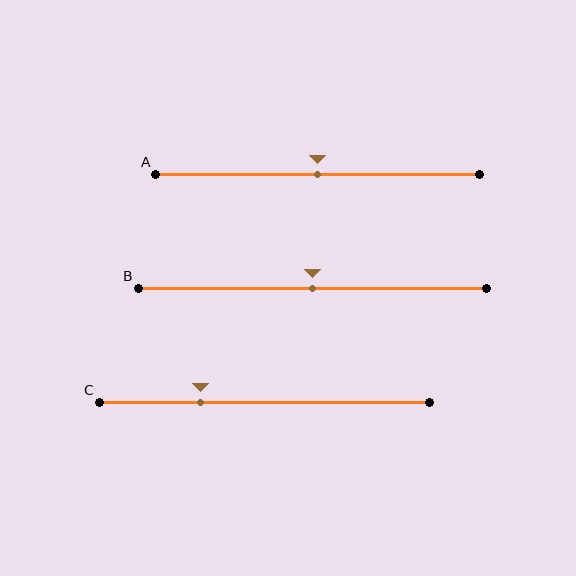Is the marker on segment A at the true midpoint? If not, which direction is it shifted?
Yes, the marker on segment A is at the true midpoint.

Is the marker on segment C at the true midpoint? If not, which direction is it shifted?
No, the marker on segment C is shifted to the left by about 19% of the segment length.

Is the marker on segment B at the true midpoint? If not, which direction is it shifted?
Yes, the marker on segment B is at the true midpoint.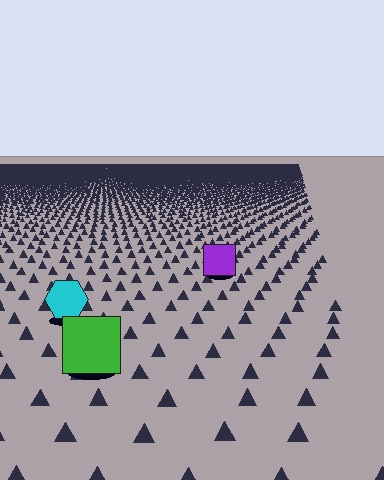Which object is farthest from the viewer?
The purple square is farthest from the viewer. It appears smaller and the ground texture around it is denser.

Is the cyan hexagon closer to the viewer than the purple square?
Yes. The cyan hexagon is closer — you can tell from the texture gradient: the ground texture is coarser near it.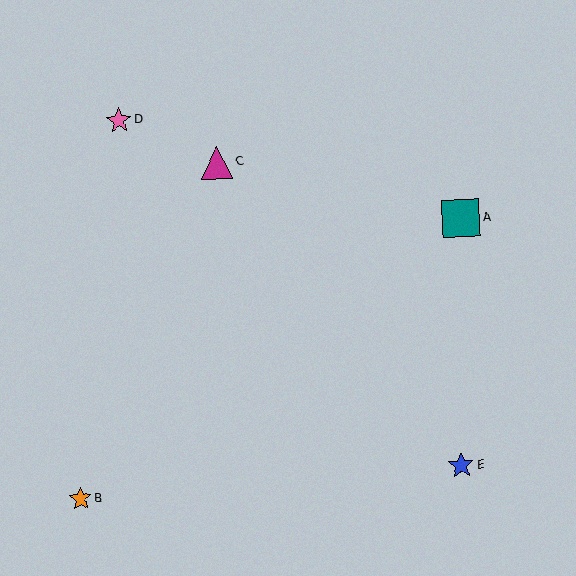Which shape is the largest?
The teal square (labeled A) is the largest.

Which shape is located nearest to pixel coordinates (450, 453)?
The blue star (labeled E) at (461, 465) is nearest to that location.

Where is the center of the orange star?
The center of the orange star is at (81, 499).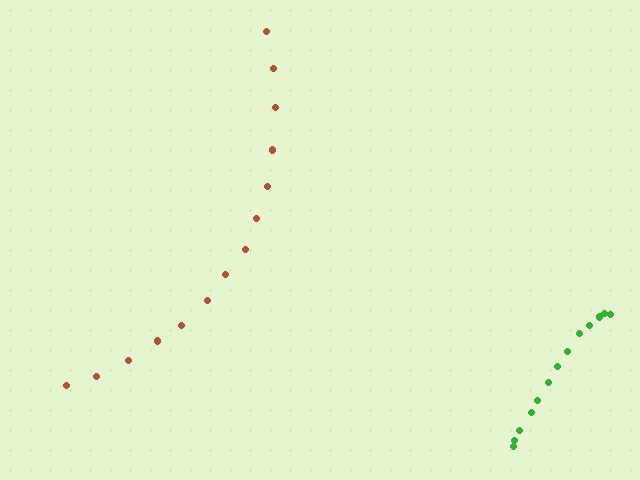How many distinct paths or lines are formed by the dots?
There are 2 distinct paths.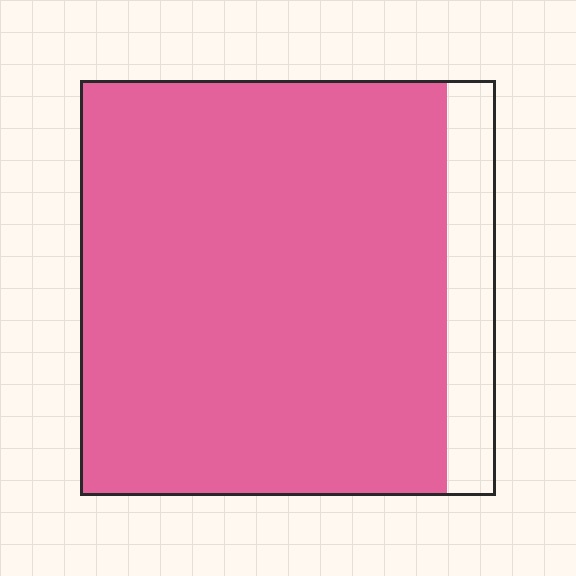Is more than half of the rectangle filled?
Yes.